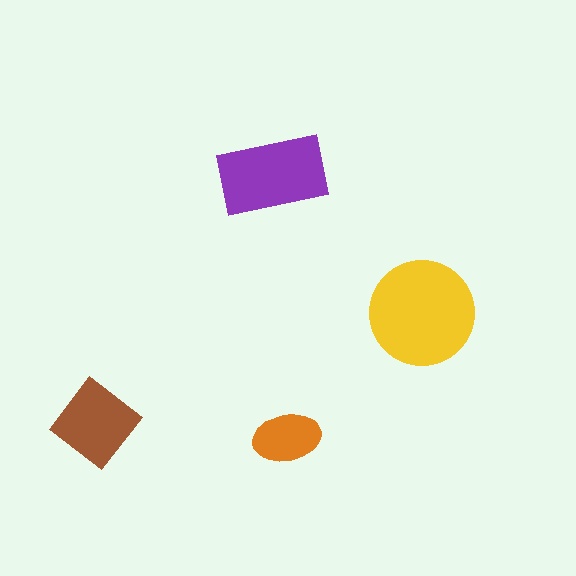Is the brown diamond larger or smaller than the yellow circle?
Smaller.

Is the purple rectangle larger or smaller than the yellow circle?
Smaller.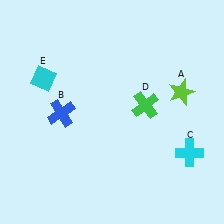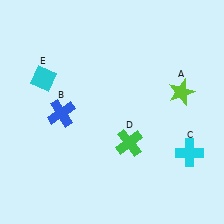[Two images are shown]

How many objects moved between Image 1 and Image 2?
1 object moved between the two images.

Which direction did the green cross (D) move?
The green cross (D) moved down.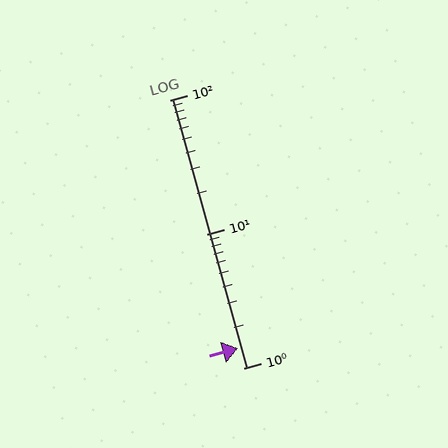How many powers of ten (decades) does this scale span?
The scale spans 2 decades, from 1 to 100.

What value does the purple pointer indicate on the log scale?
The pointer indicates approximately 1.4.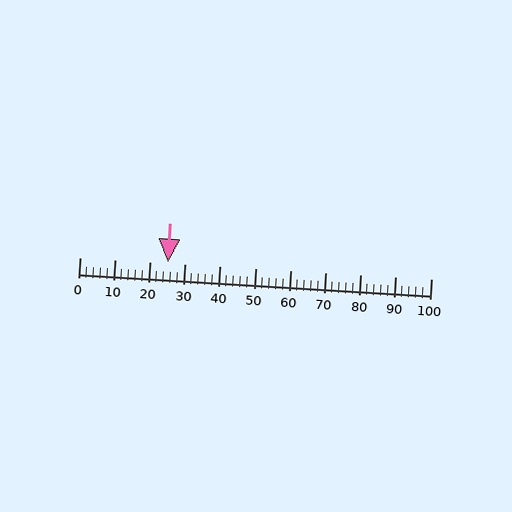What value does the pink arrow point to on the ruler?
The pink arrow points to approximately 25.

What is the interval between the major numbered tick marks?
The major tick marks are spaced 10 units apart.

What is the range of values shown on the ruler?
The ruler shows values from 0 to 100.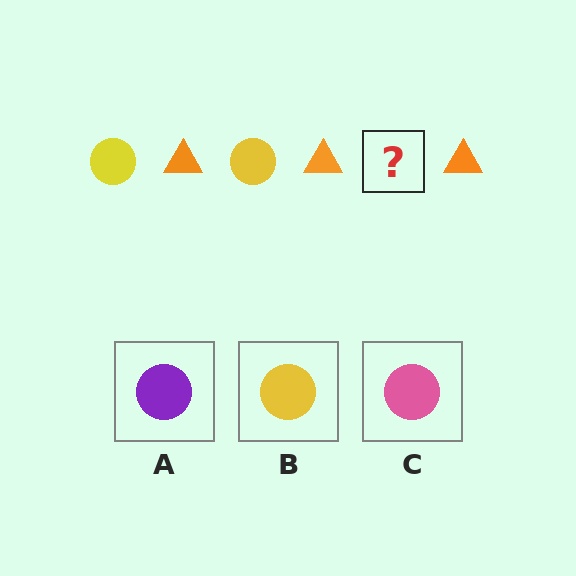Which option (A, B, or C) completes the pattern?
B.